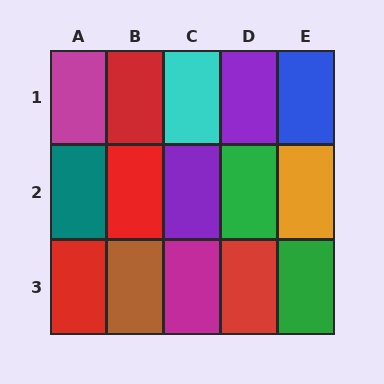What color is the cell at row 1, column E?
Blue.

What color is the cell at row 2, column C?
Purple.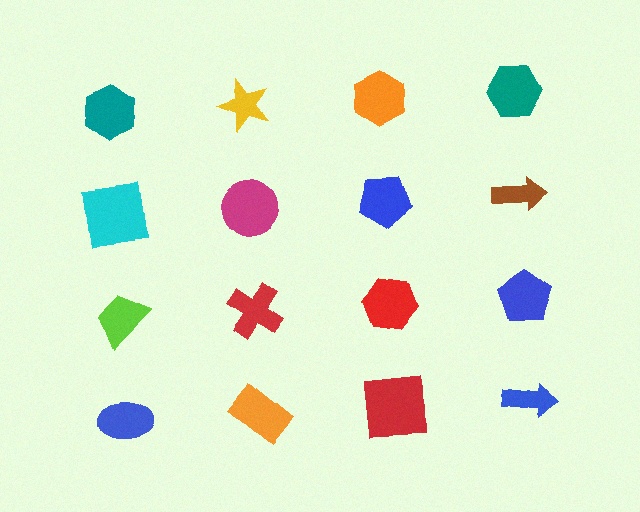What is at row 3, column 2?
A red cross.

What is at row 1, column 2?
A yellow star.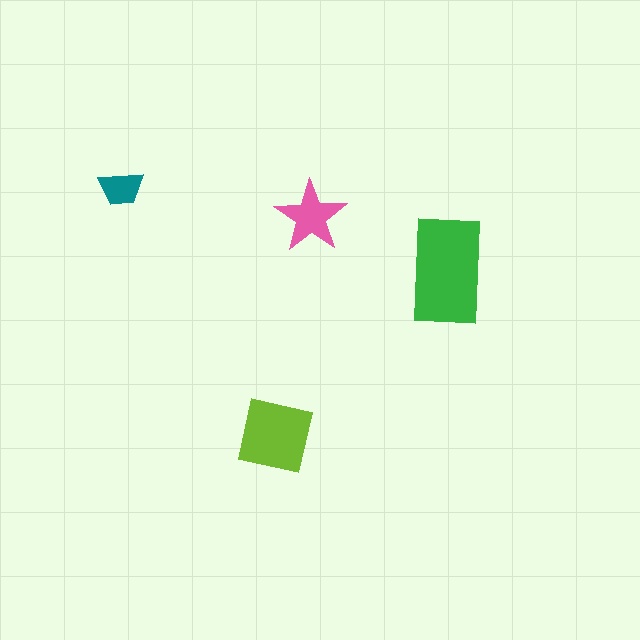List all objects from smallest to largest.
The teal trapezoid, the pink star, the lime square, the green rectangle.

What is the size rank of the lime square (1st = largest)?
2nd.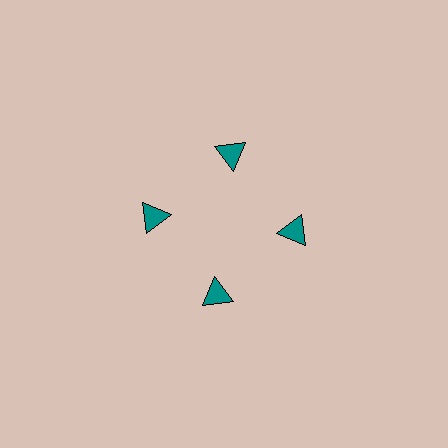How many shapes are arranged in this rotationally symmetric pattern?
There are 4 shapes, arranged in 4 groups of 1.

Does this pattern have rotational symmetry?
Yes, this pattern has 4-fold rotational symmetry. It looks the same after rotating 90 degrees around the center.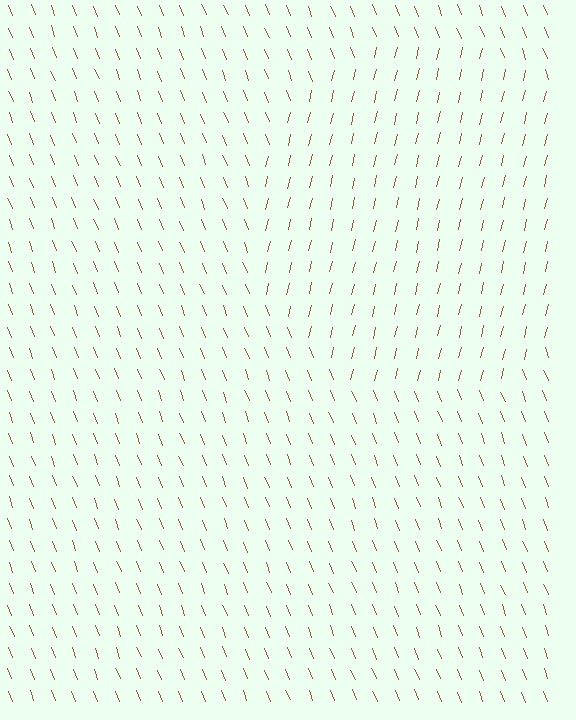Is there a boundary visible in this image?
Yes, there is a texture boundary formed by a change in line orientation.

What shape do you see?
I see a circle.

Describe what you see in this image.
The image is filled with small brown line segments. A circle region in the image has lines oriented differently from the surrounding lines, creating a visible texture boundary.